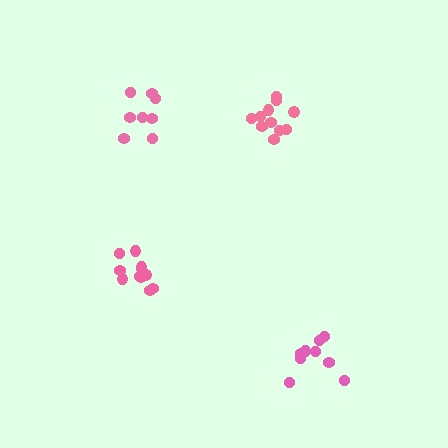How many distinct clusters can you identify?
There are 4 distinct clusters.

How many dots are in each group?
Group 1: 11 dots, Group 2: 11 dots, Group 3: 8 dots, Group 4: 9 dots (39 total).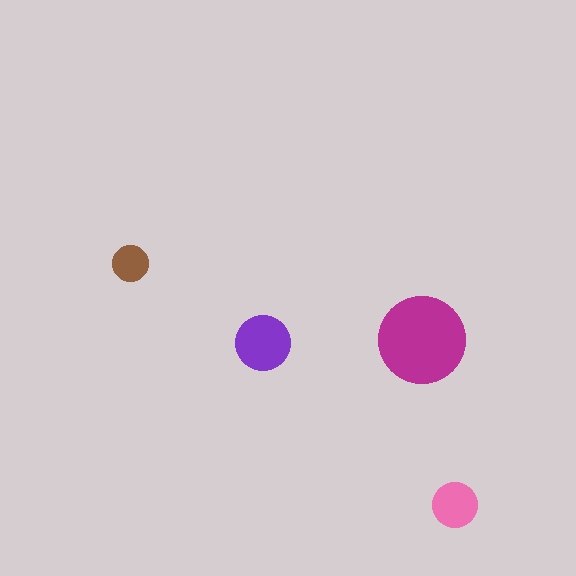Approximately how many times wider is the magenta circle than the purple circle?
About 1.5 times wider.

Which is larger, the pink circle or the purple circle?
The purple one.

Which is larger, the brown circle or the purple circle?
The purple one.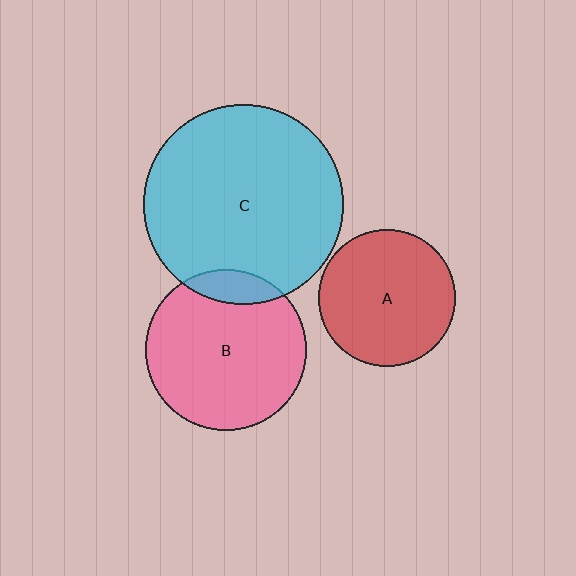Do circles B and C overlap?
Yes.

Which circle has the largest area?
Circle C (cyan).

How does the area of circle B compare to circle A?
Approximately 1.4 times.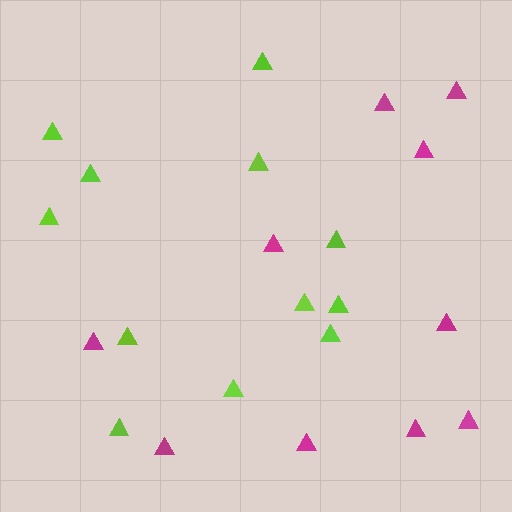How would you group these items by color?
There are 2 groups: one group of magenta triangles (10) and one group of lime triangles (12).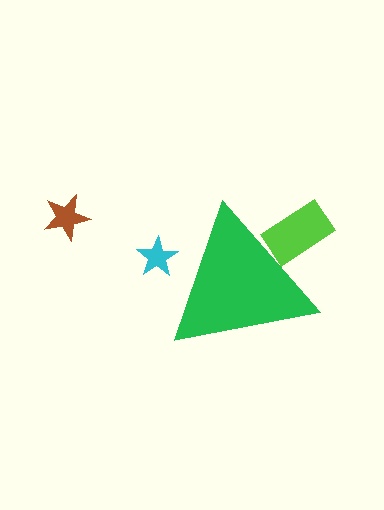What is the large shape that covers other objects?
A green triangle.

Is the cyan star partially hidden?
Yes, the cyan star is partially hidden behind the green triangle.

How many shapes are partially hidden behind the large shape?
2 shapes are partially hidden.